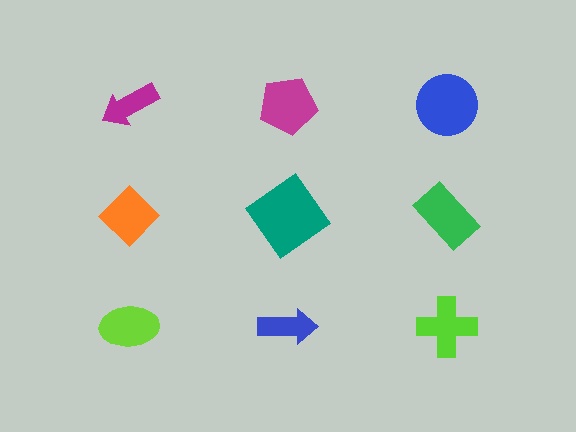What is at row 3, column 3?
A lime cross.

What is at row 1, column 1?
A magenta arrow.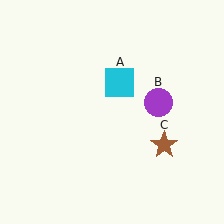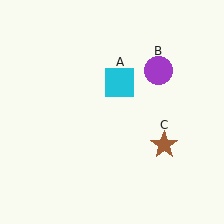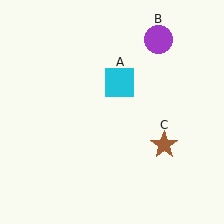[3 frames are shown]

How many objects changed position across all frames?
1 object changed position: purple circle (object B).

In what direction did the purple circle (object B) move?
The purple circle (object B) moved up.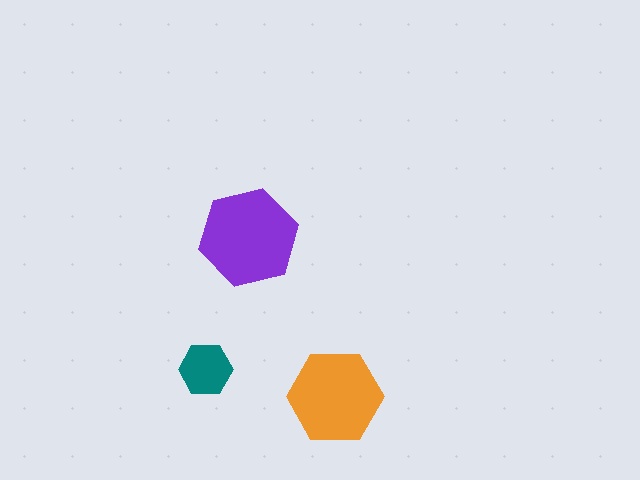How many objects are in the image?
There are 3 objects in the image.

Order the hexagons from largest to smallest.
the purple one, the orange one, the teal one.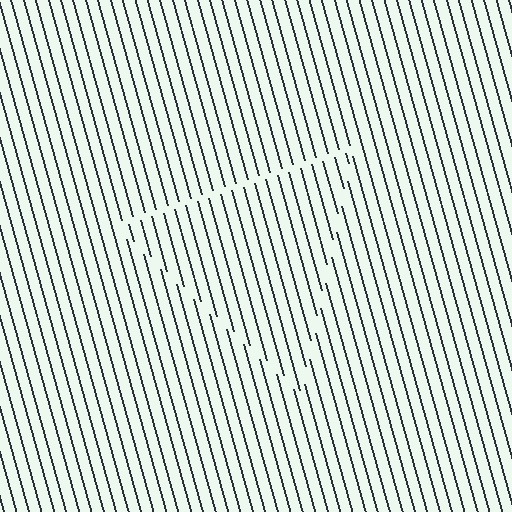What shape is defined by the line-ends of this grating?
An illusory triangle. The interior of the shape contains the same grating, shifted by half a period — the contour is defined by the phase discontinuity where line-ends from the inner and outer gratings abut.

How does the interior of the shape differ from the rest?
The interior of the shape contains the same grating, shifted by half a period — the contour is defined by the phase discontinuity where line-ends from the inner and outer gratings abut.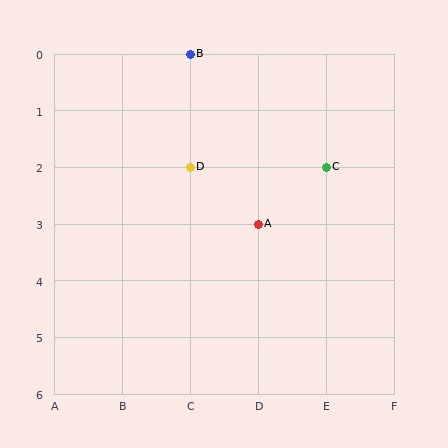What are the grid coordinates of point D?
Point D is at grid coordinates (C, 2).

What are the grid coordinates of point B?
Point B is at grid coordinates (C, 0).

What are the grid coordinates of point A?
Point A is at grid coordinates (D, 3).